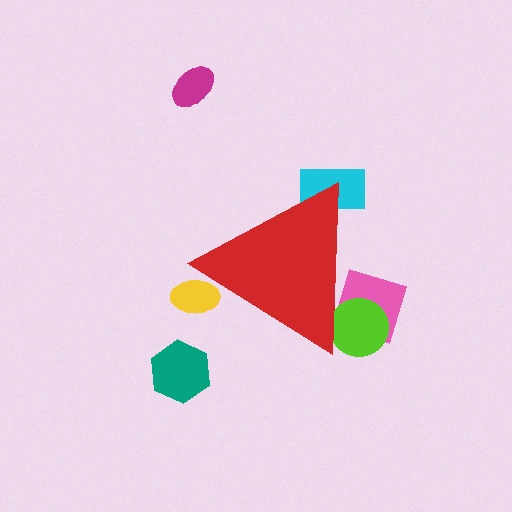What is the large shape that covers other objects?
A red triangle.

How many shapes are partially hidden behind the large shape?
4 shapes are partially hidden.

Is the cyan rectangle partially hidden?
Yes, the cyan rectangle is partially hidden behind the red triangle.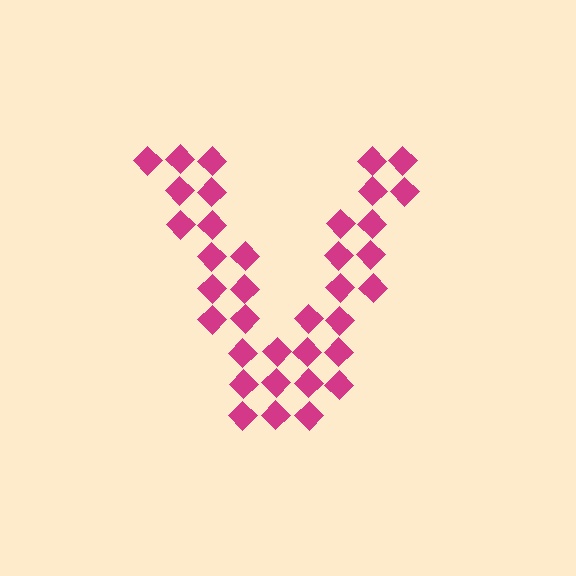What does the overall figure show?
The overall figure shows the letter V.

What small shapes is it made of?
It is made of small diamonds.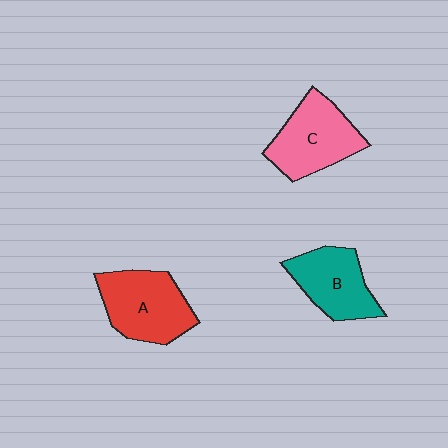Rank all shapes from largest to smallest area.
From largest to smallest: A (red), C (pink), B (teal).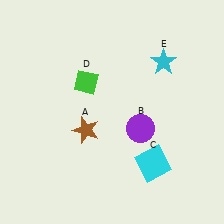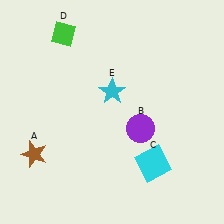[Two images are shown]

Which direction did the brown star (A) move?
The brown star (A) moved left.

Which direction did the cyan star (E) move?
The cyan star (E) moved left.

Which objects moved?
The objects that moved are: the brown star (A), the green diamond (D), the cyan star (E).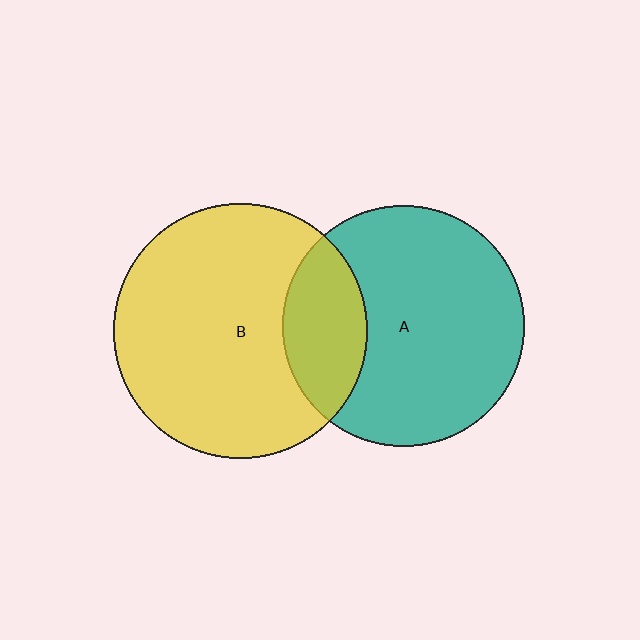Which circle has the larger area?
Circle B (yellow).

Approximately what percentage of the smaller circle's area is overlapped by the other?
Approximately 25%.